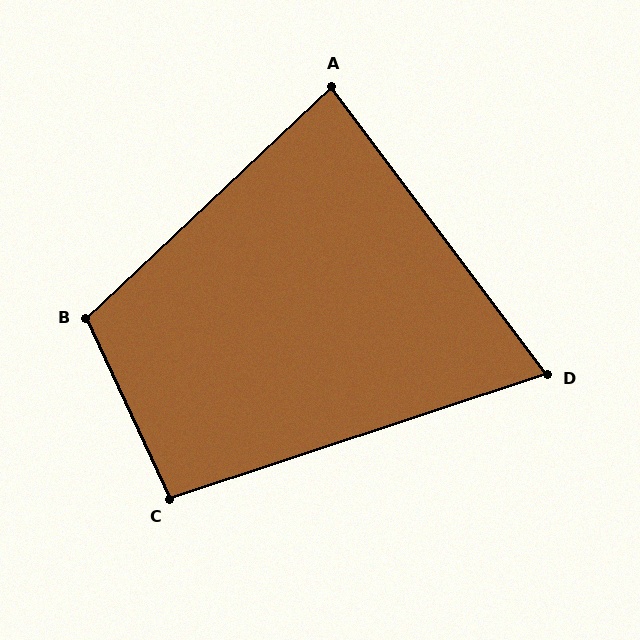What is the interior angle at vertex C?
Approximately 96 degrees (obtuse).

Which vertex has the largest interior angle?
B, at approximately 109 degrees.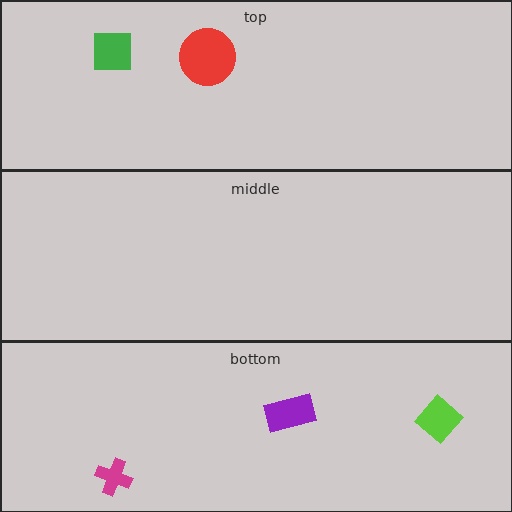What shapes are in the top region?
The green square, the red circle.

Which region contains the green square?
The top region.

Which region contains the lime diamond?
The bottom region.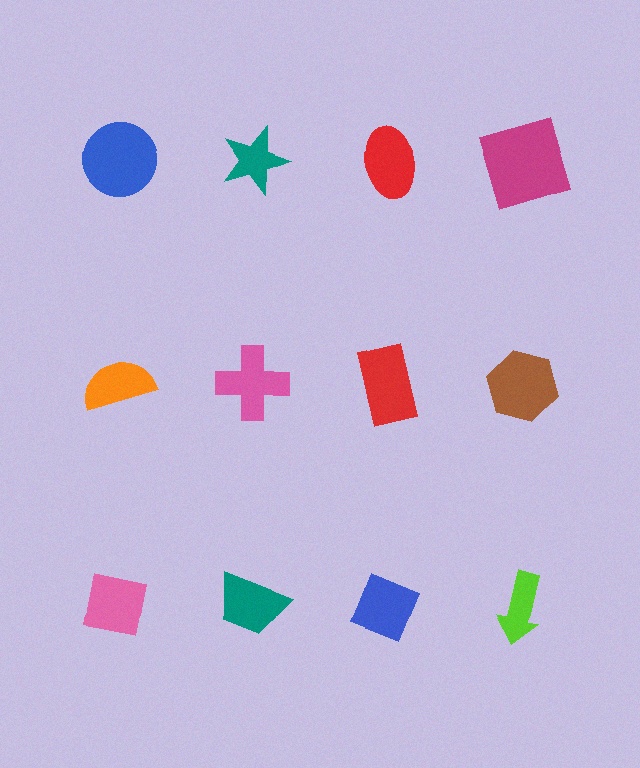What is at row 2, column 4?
A brown hexagon.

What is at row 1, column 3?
A red ellipse.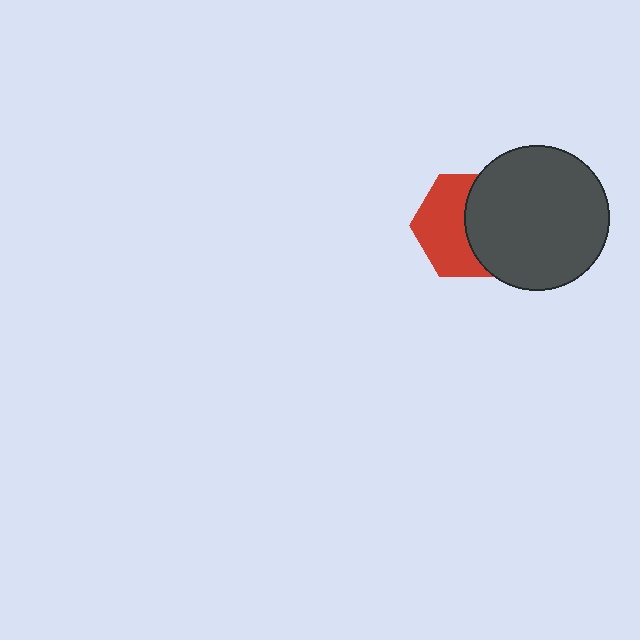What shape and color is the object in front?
The object in front is a dark gray circle.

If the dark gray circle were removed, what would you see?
You would see the complete red hexagon.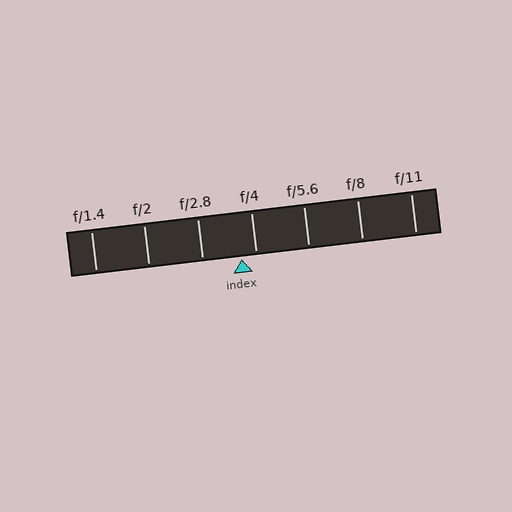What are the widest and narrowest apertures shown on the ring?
The widest aperture shown is f/1.4 and the narrowest is f/11.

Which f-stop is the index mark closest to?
The index mark is closest to f/4.